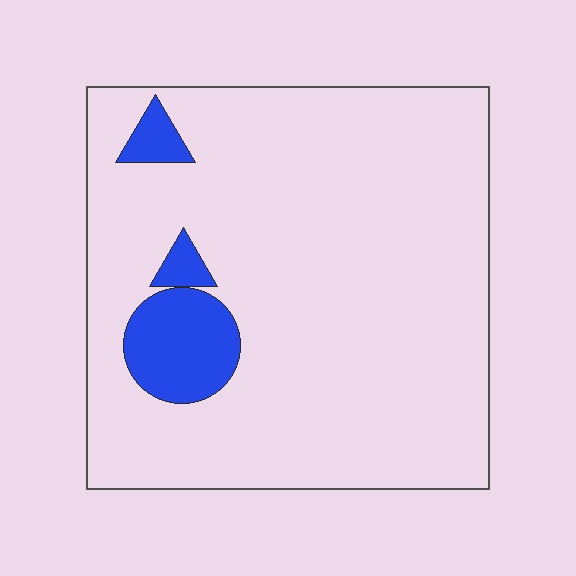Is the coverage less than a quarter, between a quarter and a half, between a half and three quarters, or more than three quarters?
Less than a quarter.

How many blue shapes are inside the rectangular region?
3.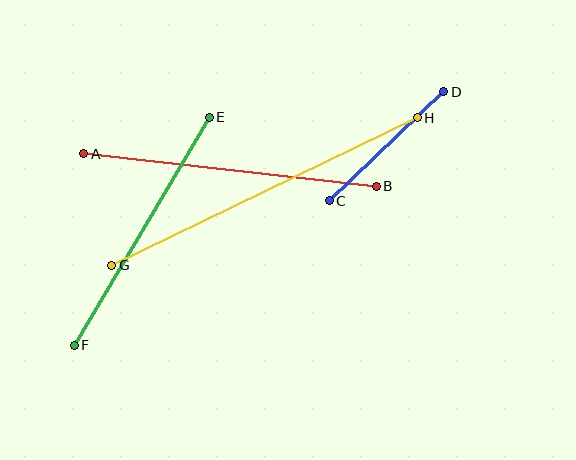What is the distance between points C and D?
The distance is approximately 158 pixels.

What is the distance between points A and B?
The distance is approximately 294 pixels.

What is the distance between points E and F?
The distance is approximately 265 pixels.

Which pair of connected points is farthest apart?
Points G and H are farthest apart.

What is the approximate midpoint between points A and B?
The midpoint is at approximately (230, 170) pixels.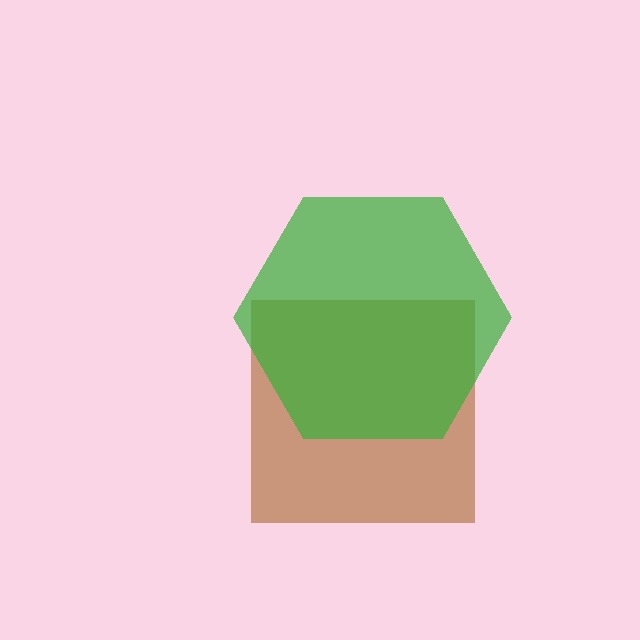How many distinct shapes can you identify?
There are 2 distinct shapes: a brown square, a green hexagon.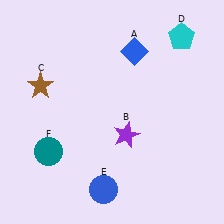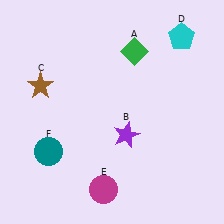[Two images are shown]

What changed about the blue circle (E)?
In Image 1, E is blue. In Image 2, it changed to magenta.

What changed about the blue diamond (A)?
In Image 1, A is blue. In Image 2, it changed to green.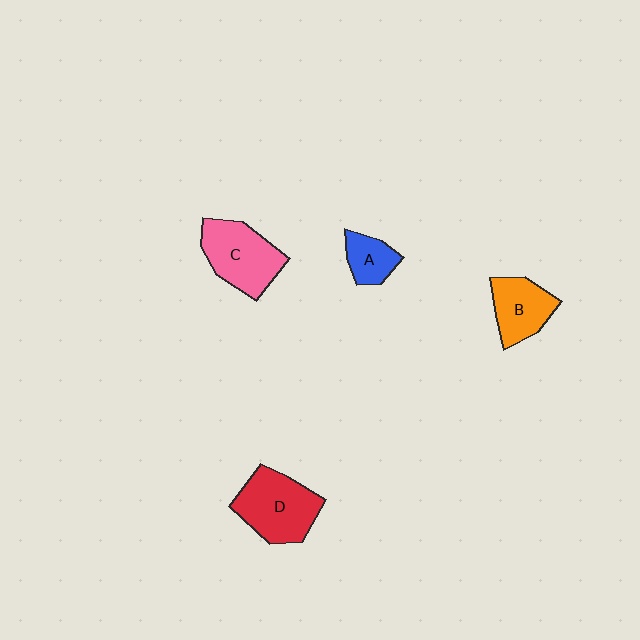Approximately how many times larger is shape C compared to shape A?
Approximately 2.1 times.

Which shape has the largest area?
Shape D (red).